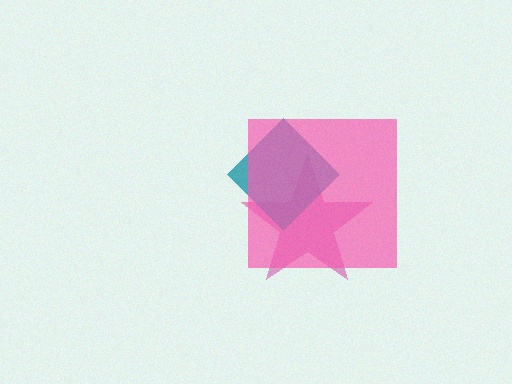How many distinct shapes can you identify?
There are 3 distinct shapes: a magenta star, a teal diamond, a pink square.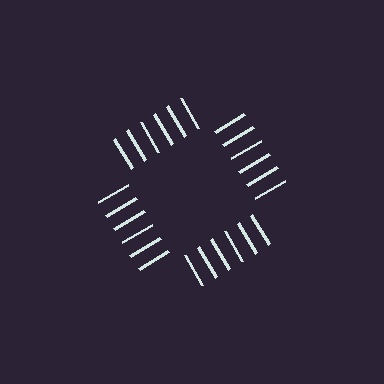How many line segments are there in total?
24 — 6 along each of the 4 edges.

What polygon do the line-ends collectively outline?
An illusory square — the line segments terminate on its edges but no continuous stroke is drawn.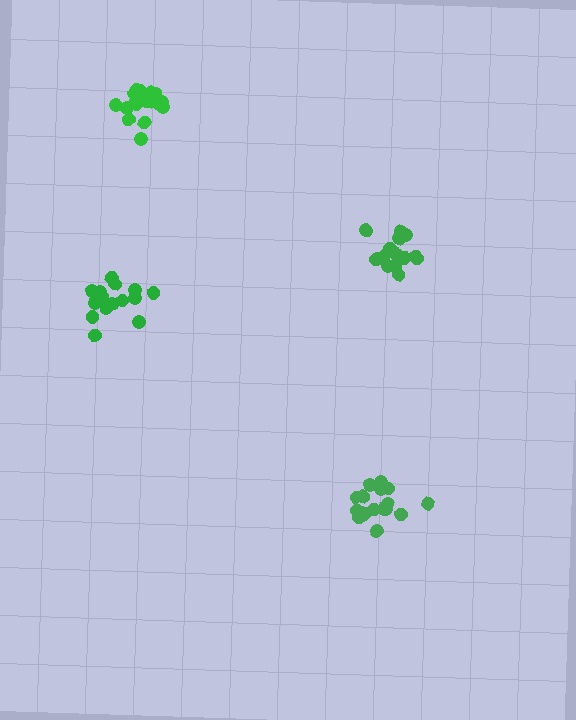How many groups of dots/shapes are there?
There are 4 groups.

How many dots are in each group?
Group 1: 21 dots, Group 2: 17 dots, Group 3: 17 dots, Group 4: 17 dots (72 total).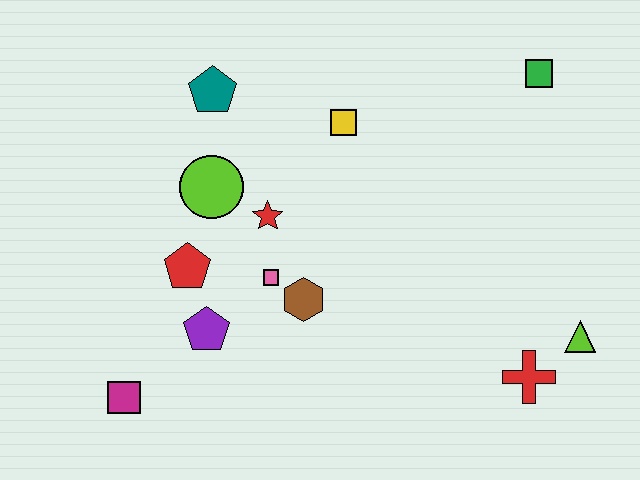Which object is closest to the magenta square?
The purple pentagon is closest to the magenta square.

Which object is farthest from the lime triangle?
The magenta square is farthest from the lime triangle.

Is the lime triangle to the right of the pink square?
Yes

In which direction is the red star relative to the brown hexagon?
The red star is above the brown hexagon.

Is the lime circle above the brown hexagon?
Yes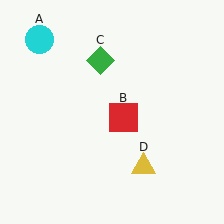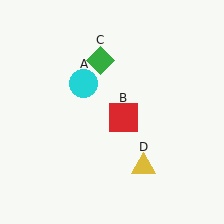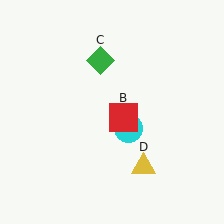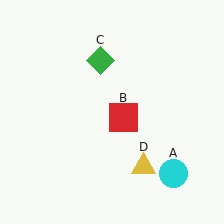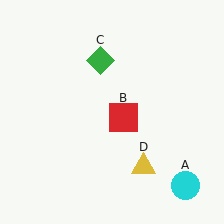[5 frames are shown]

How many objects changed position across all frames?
1 object changed position: cyan circle (object A).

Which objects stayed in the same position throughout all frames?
Red square (object B) and green diamond (object C) and yellow triangle (object D) remained stationary.